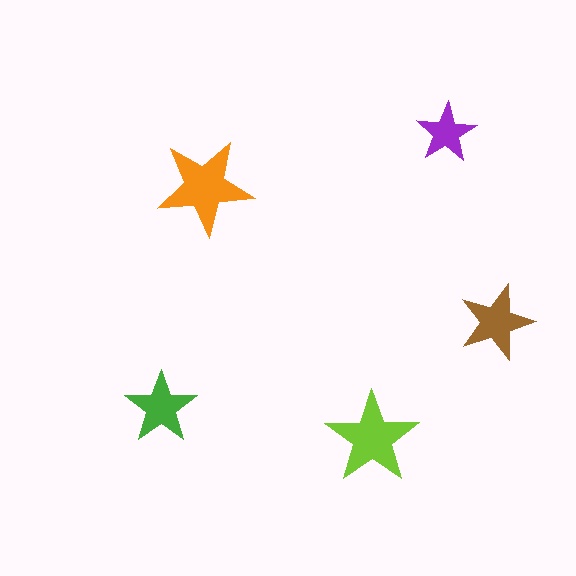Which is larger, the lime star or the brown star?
The lime one.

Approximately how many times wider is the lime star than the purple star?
About 1.5 times wider.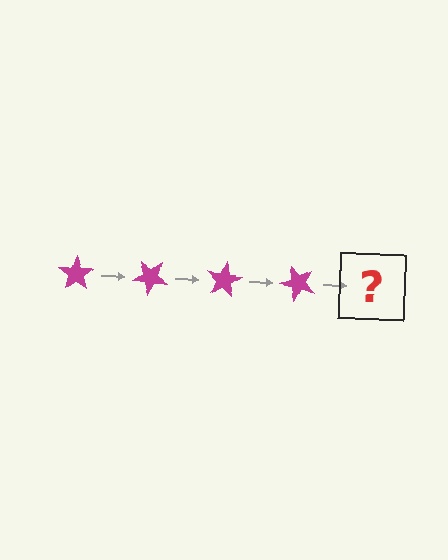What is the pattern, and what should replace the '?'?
The pattern is that the star rotates 40 degrees each step. The '?' should be a magenta star rotated 160 degrees.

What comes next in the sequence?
The next element should be a magenta star rotated 160 degrees.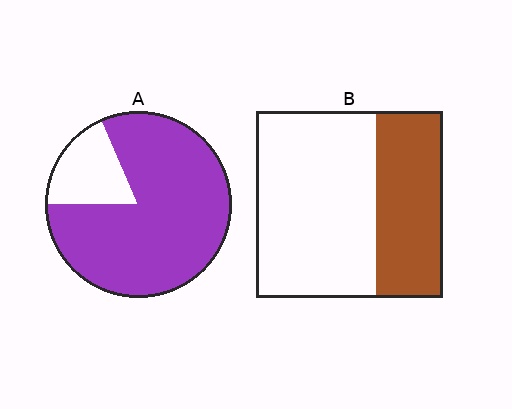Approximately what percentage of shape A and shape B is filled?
A is approximately 80% and B is approximately 35%.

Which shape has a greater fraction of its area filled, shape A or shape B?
Shape A.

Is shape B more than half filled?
No.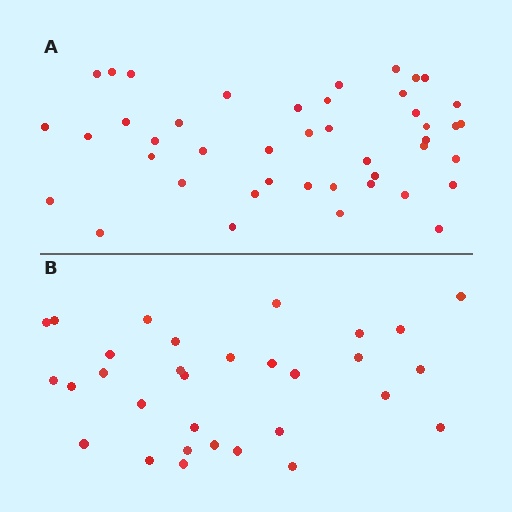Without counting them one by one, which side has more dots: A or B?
Region A (the top region) has more dots.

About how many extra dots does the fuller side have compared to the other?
Region A has approximately 15 more dots than region B.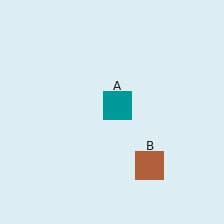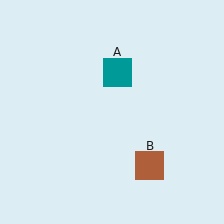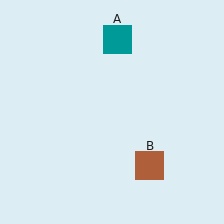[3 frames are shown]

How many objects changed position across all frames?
1 object changed position: teal square (object A).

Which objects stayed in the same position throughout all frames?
Brown square (object B) remained stationary.